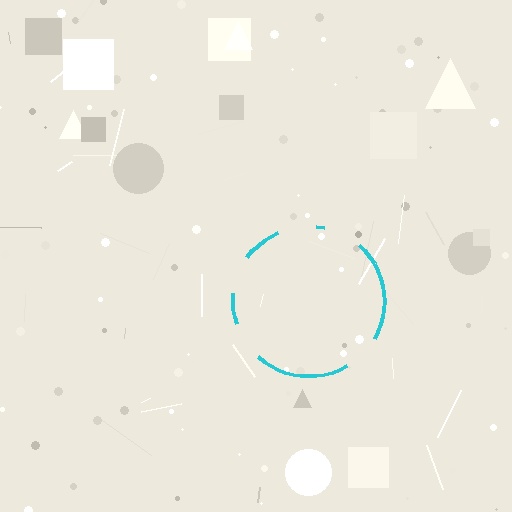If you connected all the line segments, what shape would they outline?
They would outline a circle.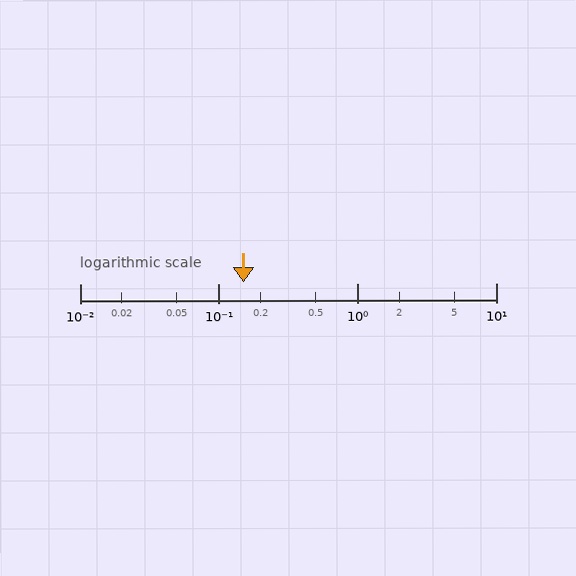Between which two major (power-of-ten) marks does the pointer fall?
The pointer is between 0.1 and 1.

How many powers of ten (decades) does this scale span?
The scale spans 3 decades, from 0.01 to 10.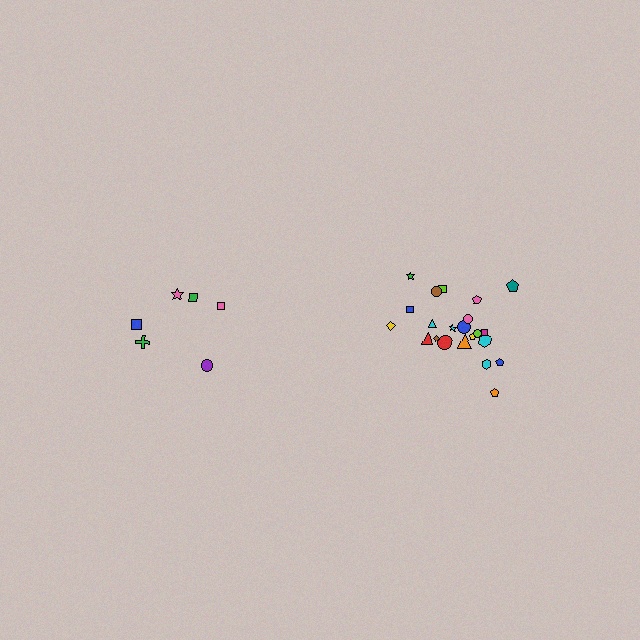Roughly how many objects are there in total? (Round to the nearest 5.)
Roughly 30 objects in total.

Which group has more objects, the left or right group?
The right group.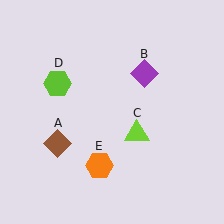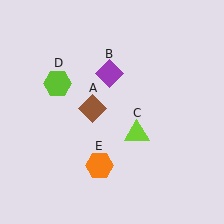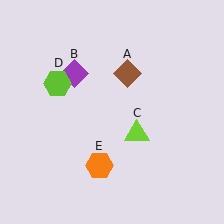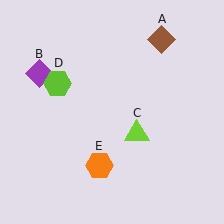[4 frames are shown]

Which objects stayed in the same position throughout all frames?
Lime triangle (object C) and lime hexagon (object D) and orange hexagon (object E) remained stationary.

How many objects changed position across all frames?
2 objects changed position: brown diamond (object A), purple diamond (object B).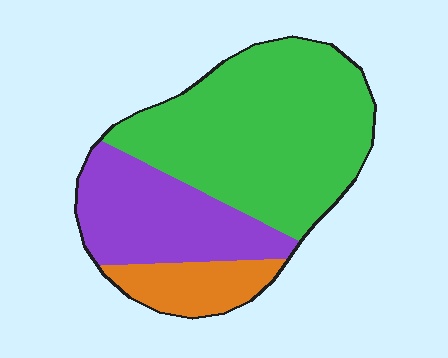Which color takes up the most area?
Green, at roughly 60%.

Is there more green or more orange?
Green.